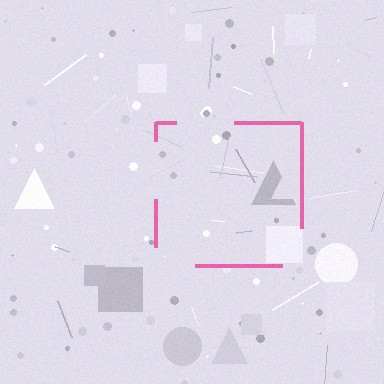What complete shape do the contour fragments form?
The contour fragments form a square.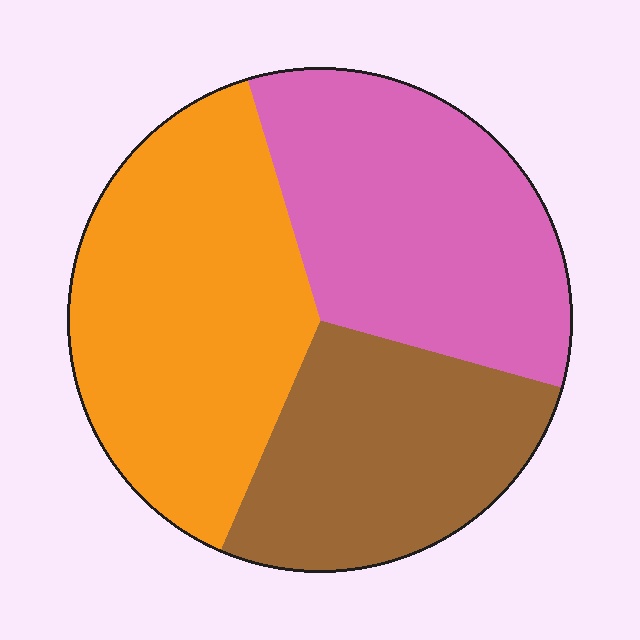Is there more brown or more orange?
Orange.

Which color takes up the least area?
Brown, at roughly 25%.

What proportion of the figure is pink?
Pink takes up between a third and a half of the figure.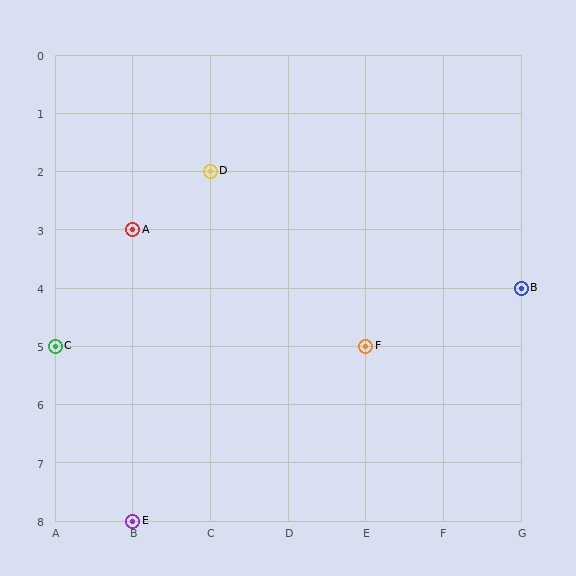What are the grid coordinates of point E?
Point E is at grid coordinates (B, 8).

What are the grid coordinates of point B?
Point B is at grid coordinates (G, 4).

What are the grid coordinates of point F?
Point F is at grid coordinates (E, 5).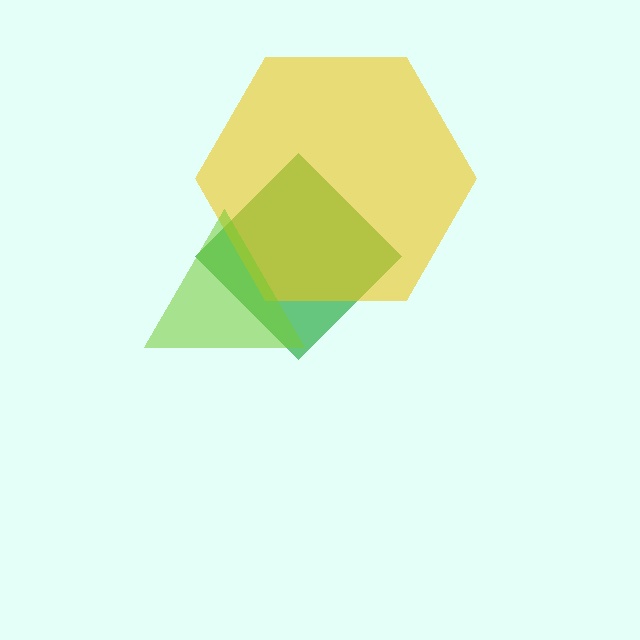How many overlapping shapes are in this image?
There are 3 overlapping shapes in the image.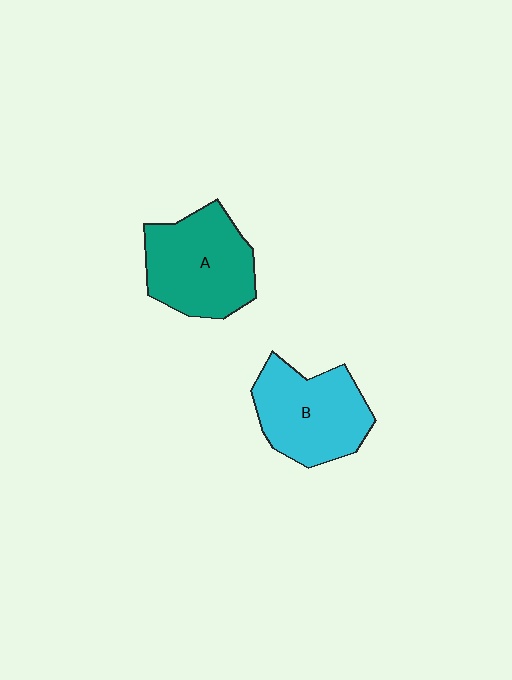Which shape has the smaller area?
Shape B (cyan).